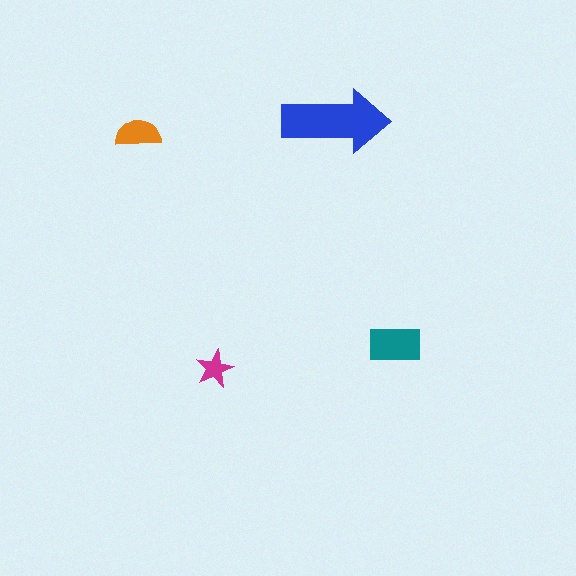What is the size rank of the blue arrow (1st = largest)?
1st.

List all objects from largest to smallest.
The blue arrow, the teal rectangle, the orange semicircle, the magenta star.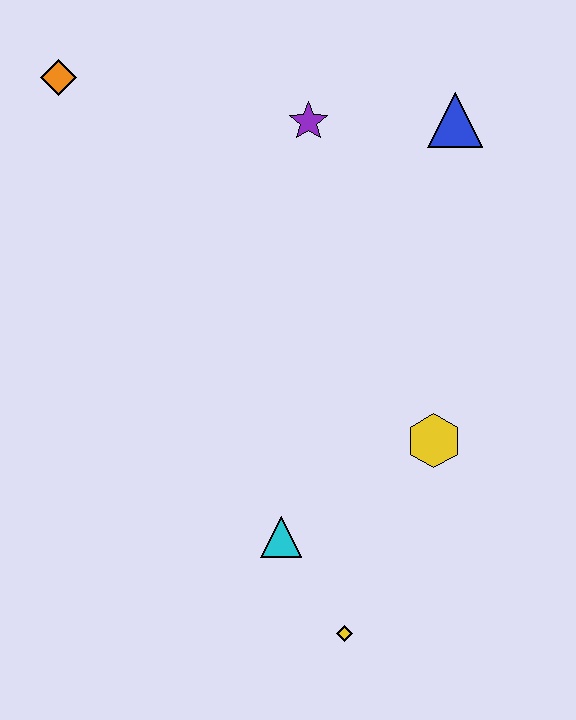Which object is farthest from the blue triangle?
The yellow diamond is farthest from the blue triangle.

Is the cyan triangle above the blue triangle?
No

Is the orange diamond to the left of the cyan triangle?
Yes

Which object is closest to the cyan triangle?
The yellow diamond is closest to the cyan triangle.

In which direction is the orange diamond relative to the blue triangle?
The orange diamond is to the left of the blue triangle.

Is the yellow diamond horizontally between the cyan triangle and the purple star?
No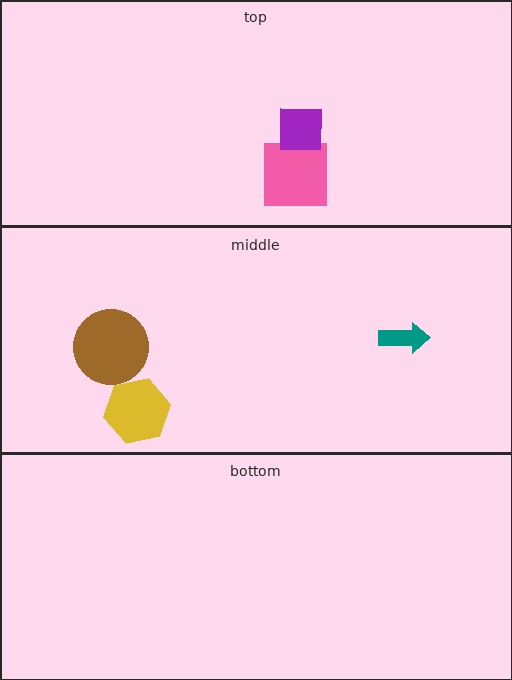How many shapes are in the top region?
2.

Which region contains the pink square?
The top region.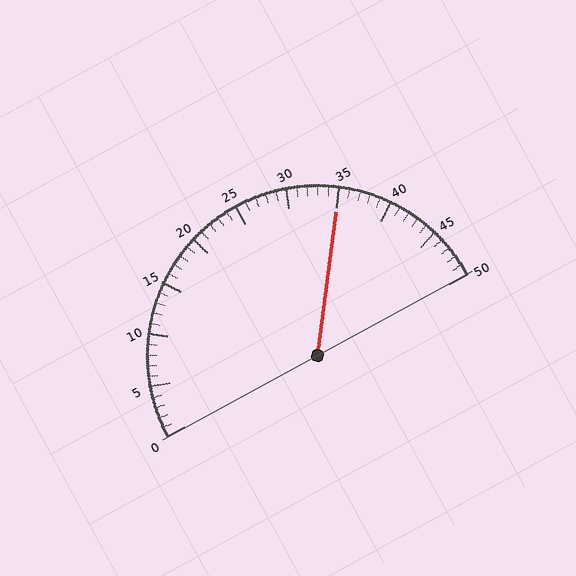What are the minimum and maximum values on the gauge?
The gauge ranges from 0 to 50.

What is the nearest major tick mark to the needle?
The nearest major tick mark is 35.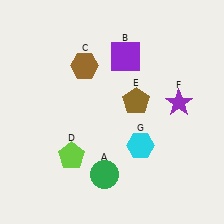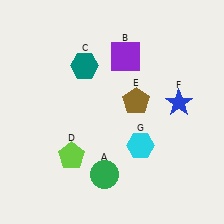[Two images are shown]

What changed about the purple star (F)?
In Image 1, F is purple. In Image 2, it changed to blue.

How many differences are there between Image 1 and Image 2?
There are 2 differences between the two images.